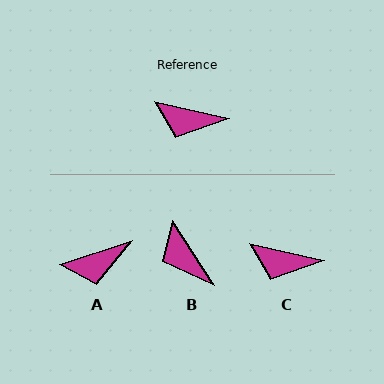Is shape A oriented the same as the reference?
No, it is off by about 31 degrees.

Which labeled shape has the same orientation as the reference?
C.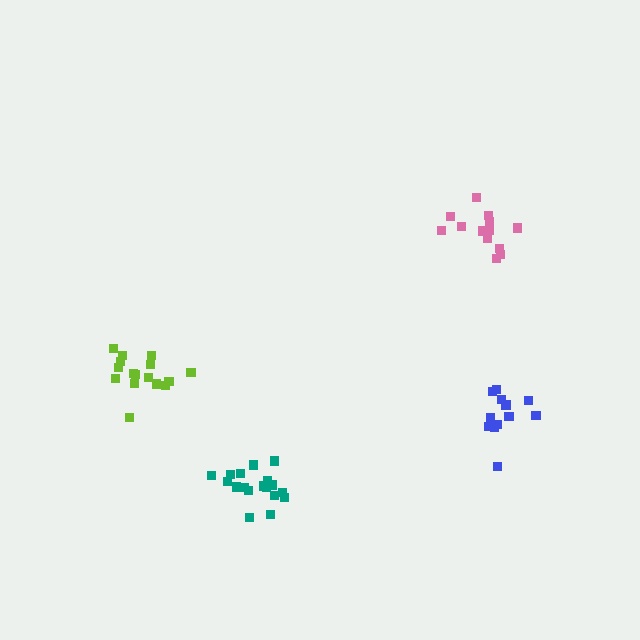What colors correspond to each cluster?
The clusters are colored: pink, lime, blue, teal.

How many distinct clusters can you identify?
There are 4 distinct clusters.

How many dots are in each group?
Group 1: 13 dots, Group 2: 16 dots, Group 3: 12 dots, Group 4: 18 dots (59 total).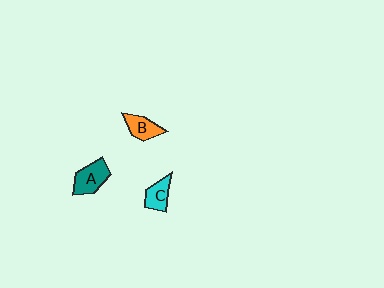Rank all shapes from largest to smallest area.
From largest to smallest: A (teal), B (orange), C (cyan).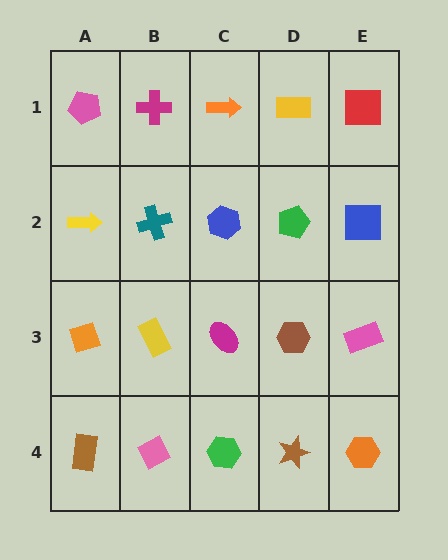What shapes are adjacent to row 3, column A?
A yellow arrow (row 2, column A), a brown rectangle (row 4, column A), a yellow rectangle (row 3, column B).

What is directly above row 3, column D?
A green pentagon.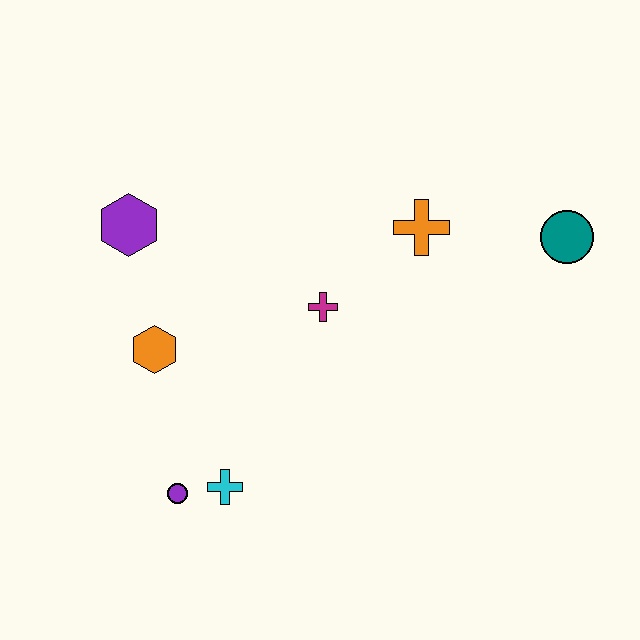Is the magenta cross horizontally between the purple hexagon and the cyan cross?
No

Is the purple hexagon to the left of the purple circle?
Yes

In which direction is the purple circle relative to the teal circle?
The purple circle is to the left of the teal circle.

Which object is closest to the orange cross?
The magenta cross is closest to the orange cross.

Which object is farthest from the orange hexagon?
The teal circle is farthest from the orange hexagon.